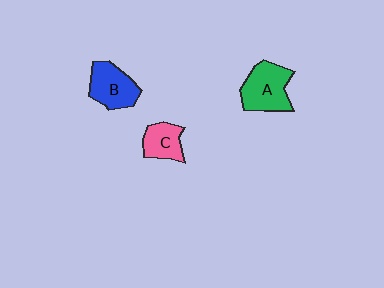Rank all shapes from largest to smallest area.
From largest to smallest: A (green), B (blue), C (pink).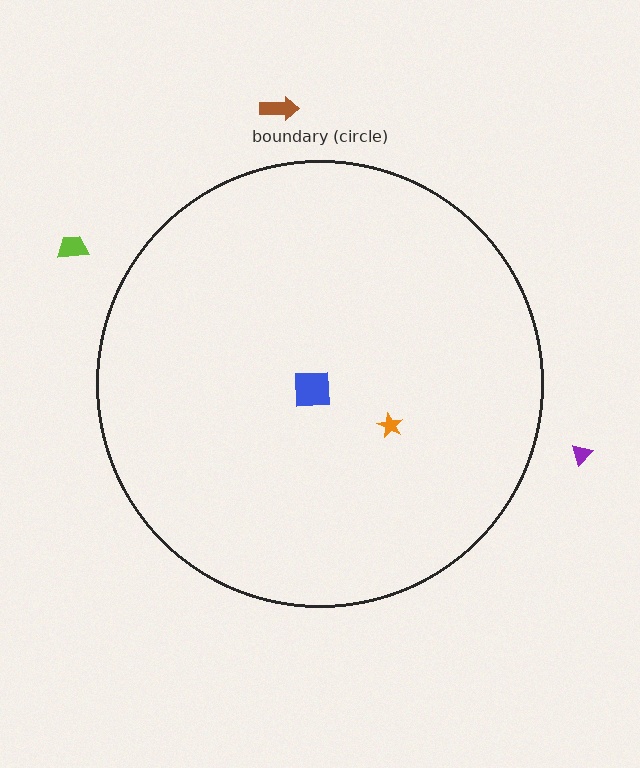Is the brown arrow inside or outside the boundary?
Outside.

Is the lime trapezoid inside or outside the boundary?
Outside.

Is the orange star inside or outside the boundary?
Inside.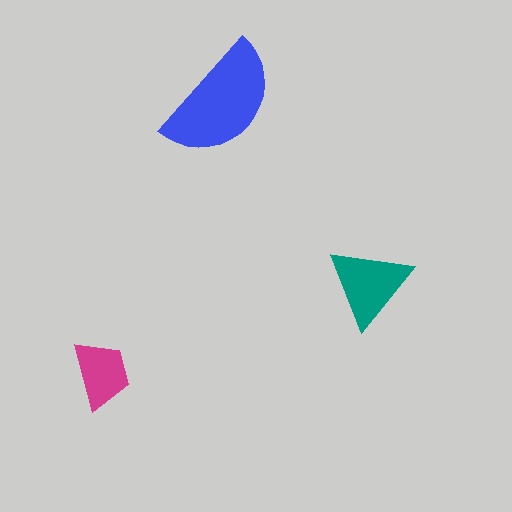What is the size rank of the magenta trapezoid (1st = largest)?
3rd.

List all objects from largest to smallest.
The blue semicircle, the teal triangle, the magenta trapezoid.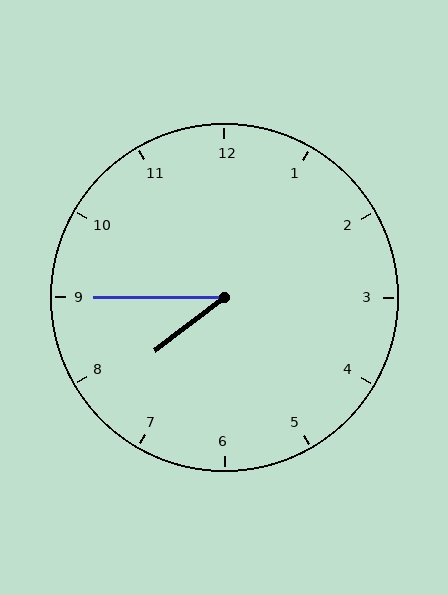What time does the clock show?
7:45.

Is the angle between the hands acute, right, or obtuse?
It is acute.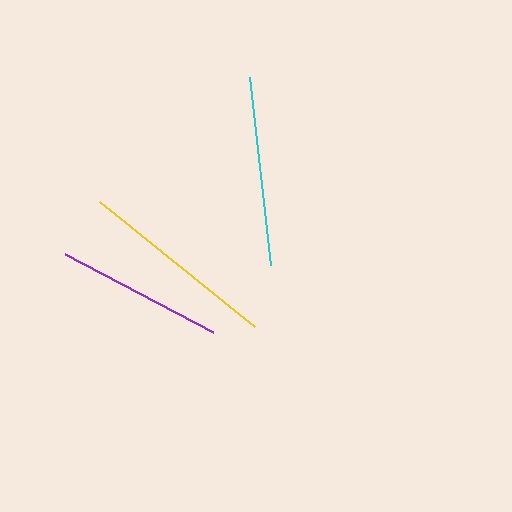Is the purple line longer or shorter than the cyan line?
The cyan line is longer than the purple line.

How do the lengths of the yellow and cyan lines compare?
The yellow and cyan lines are approximately the same length.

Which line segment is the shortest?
The purple line is the shortest at approximately 167 pixels.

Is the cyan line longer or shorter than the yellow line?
The yellow line is longer than the cyan line.